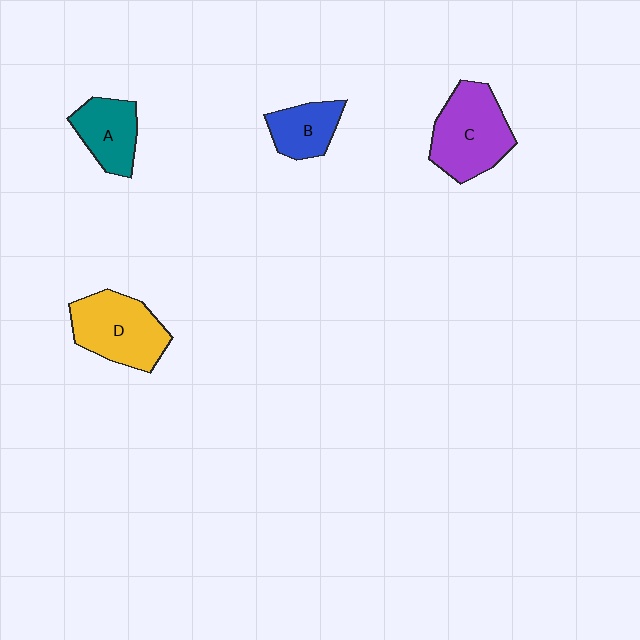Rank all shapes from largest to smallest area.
From largest to smallest: C (purple), D (yellow), A (teal), B (blue).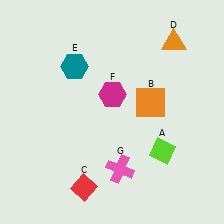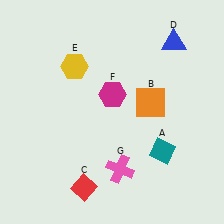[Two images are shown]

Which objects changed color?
A changed from lime to teal. D changed from orange to blue. E changed from teal to yellow.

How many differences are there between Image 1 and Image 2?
There are 3 differences between the two images.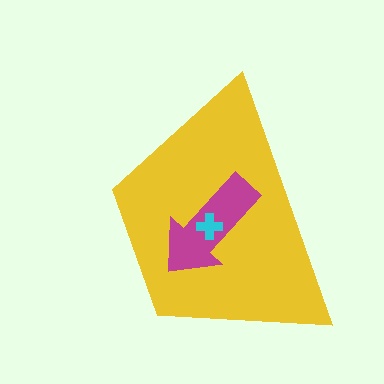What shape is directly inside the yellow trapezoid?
The magenta arrow.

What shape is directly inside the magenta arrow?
The cyan cross.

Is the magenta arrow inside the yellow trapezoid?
Yes.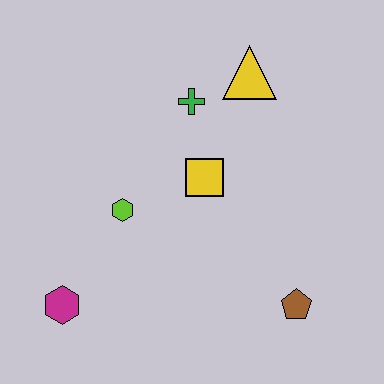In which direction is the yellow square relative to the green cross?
The yellow square is below the green cross.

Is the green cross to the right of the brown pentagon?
No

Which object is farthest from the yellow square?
The magenta hexagon is farthest from the yellow square.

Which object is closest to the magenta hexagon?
The lime hexagon is closest to the magenta hexagon.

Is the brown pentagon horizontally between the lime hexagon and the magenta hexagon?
No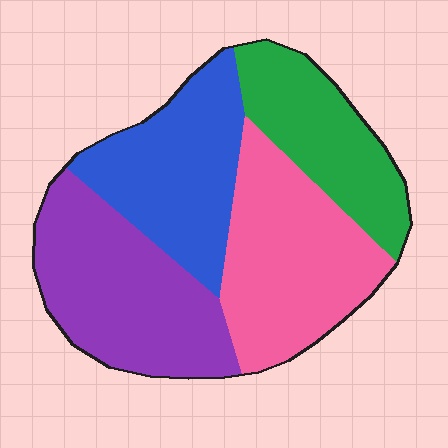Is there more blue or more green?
Blue.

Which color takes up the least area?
Green, at roughly 20%.